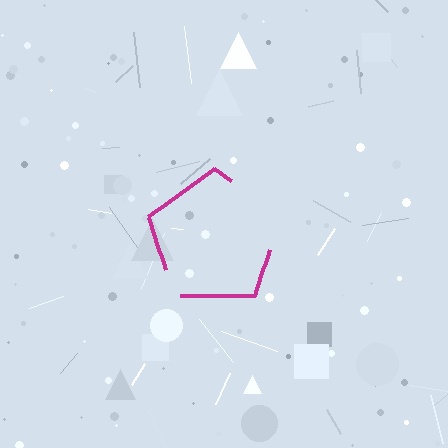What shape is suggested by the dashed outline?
The dashed outline suggests a pentagon.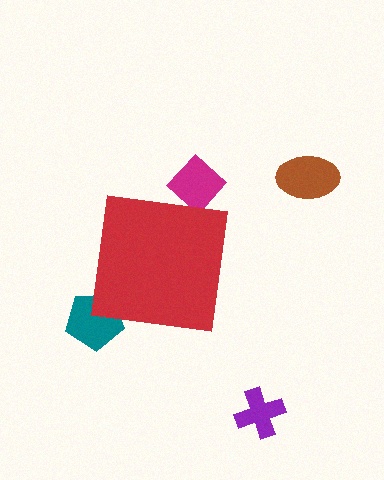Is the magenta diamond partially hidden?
Yes, the magenta diamond is partially hidden behind the red square.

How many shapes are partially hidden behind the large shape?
2 shapes are partially hidden.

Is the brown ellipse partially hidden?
No, the brown ellipse is fully visible.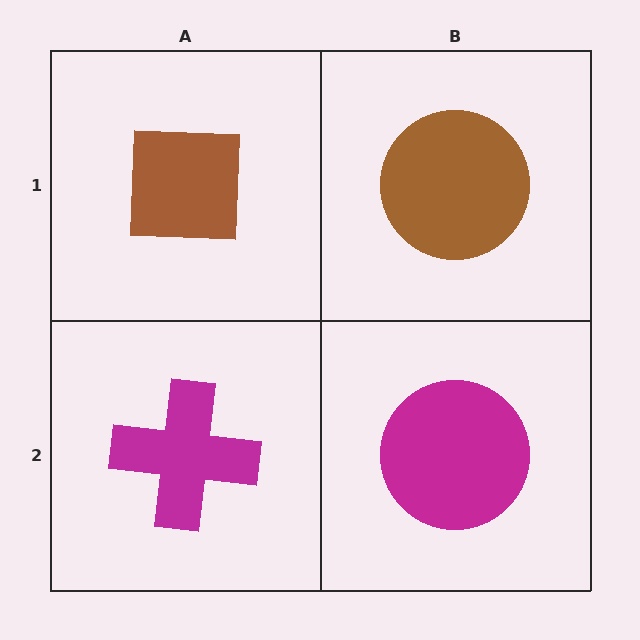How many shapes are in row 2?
2 shapes.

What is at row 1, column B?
A brown circle.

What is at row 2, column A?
A magenta cross.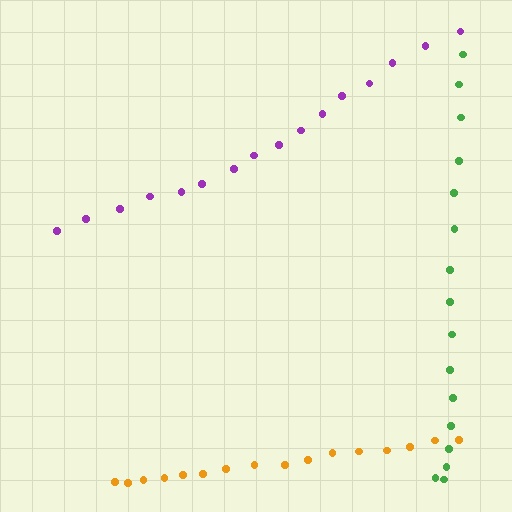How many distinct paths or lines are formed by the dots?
There are 3 distinct paths.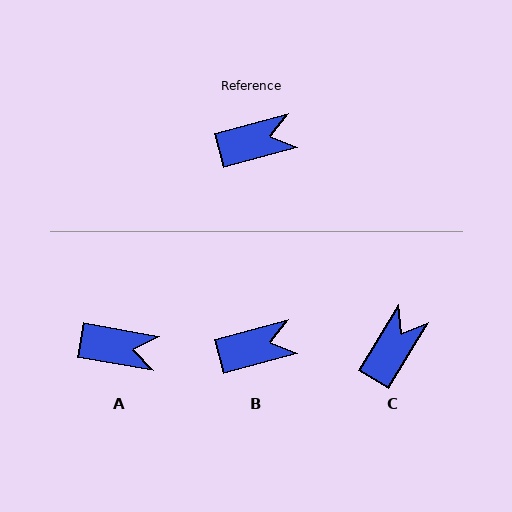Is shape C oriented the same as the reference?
No, it is off by about 44 degrees.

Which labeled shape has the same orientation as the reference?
B.